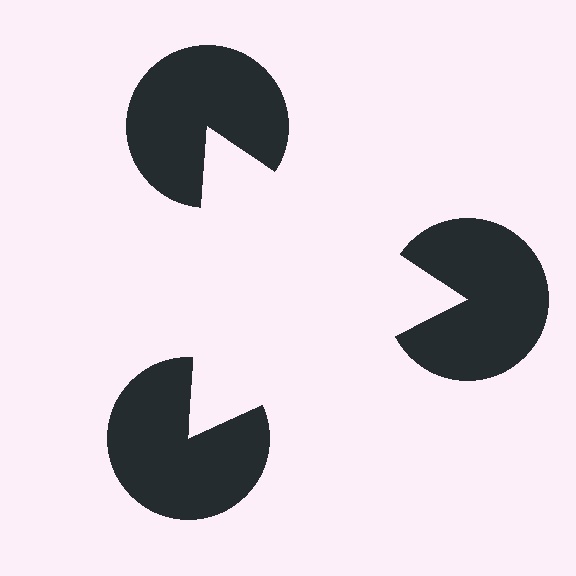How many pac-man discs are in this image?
There are 3 — one at each vertex of the illusory triangle.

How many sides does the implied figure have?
3 sides.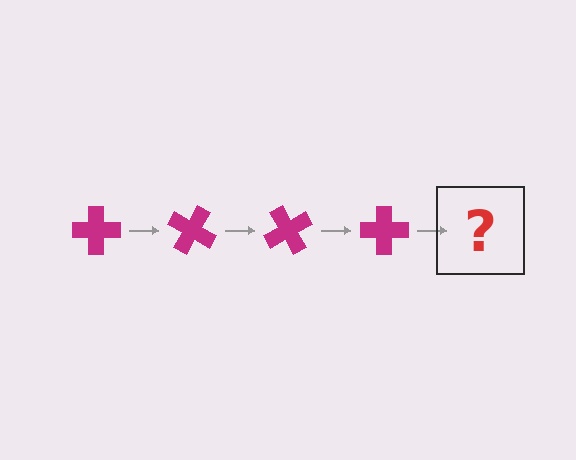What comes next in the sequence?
The next element should be a magenta cross rotated 120 degrees.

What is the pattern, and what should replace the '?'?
The pattern is that the cross rotates 30 degrees each step. The '?' should be a magenta cross rotated 120 degrees.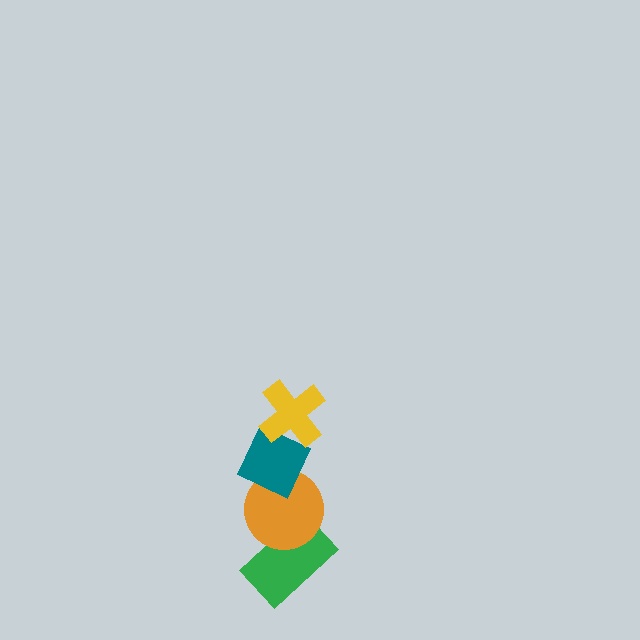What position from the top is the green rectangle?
The green rectangle is 4th from the top.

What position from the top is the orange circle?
The orange circle is 3rd from the top.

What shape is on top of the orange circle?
The teal diamond is on top of the orange circle.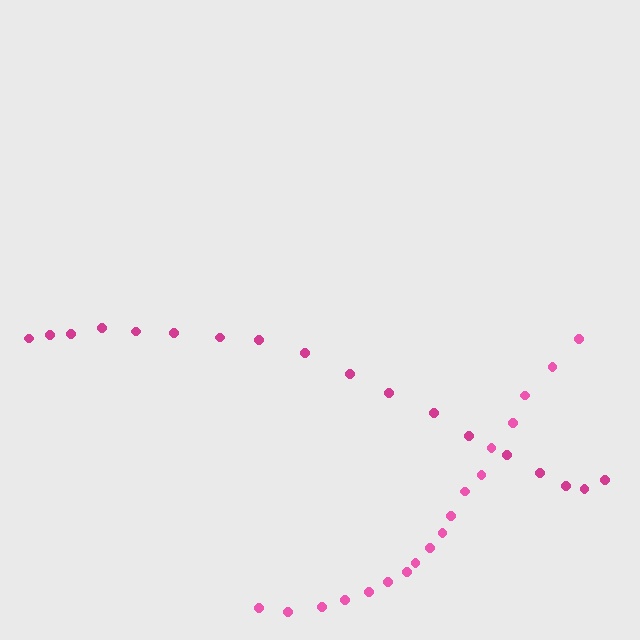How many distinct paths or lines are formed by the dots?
There are 2 distinct paths.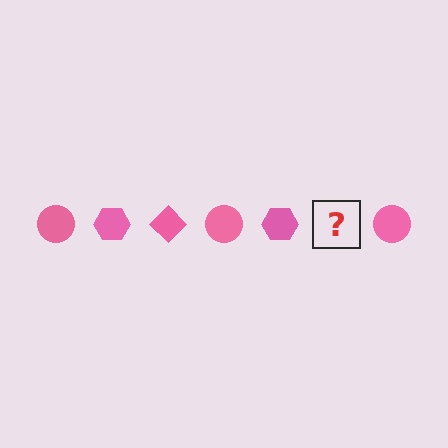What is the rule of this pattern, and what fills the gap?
The rule is that the pattern cycles through circle, hexagon, diamond shapes in pink. The gap should be filled with a pink diamond.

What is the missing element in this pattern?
The missing element is a pink diamond.